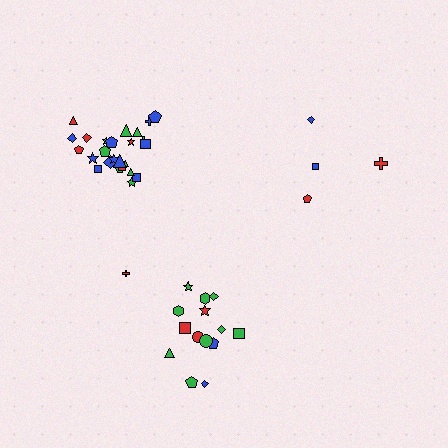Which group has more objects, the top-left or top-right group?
The top-left group.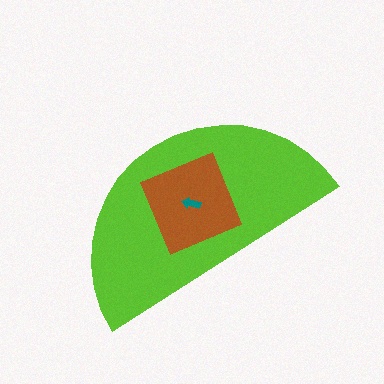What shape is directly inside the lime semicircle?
The brown square.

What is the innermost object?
The teal arrow.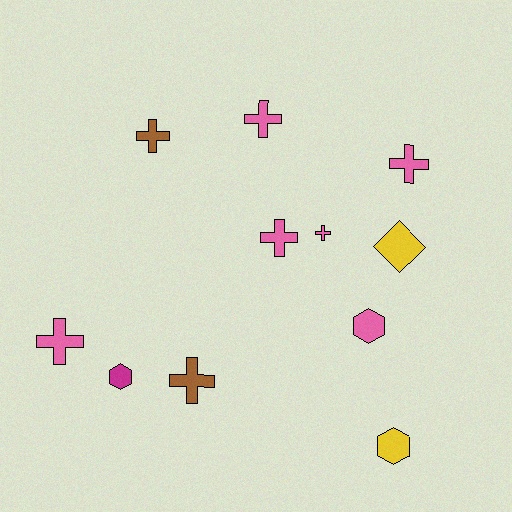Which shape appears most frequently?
Cross, with 7 objects.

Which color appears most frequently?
Pink, with 6 objects.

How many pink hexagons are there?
There is 1 pink hexagon.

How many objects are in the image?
There are 11 objects.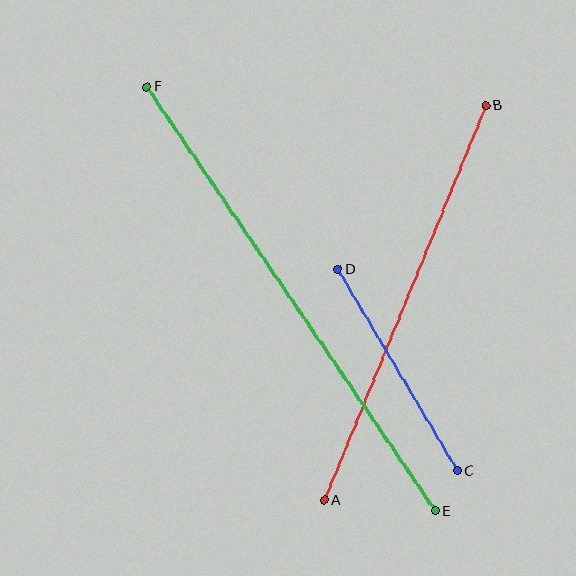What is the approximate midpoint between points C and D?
The midpoint is at approximately (398, 370) pixels.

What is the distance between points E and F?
The distance is approximately 512 pixels.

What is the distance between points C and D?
The distance is approximately 234 pixels.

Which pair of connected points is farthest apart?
Points E and F are farthest apart.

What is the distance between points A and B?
The distance is approximately 426 pixels.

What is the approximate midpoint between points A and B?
The midpoint is at approximately (405, 303) pixels.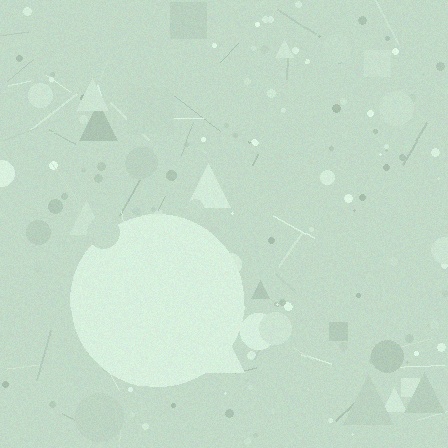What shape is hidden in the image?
A circle is hidden in the image.